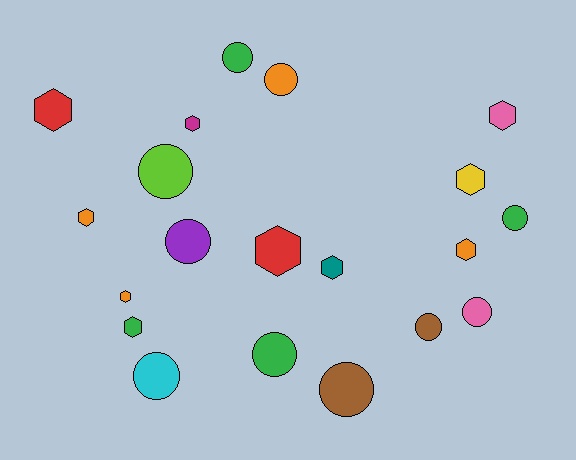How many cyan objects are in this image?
There is 1 cyan object.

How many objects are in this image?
There are 20 objects.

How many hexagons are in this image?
There are 10 hexagons.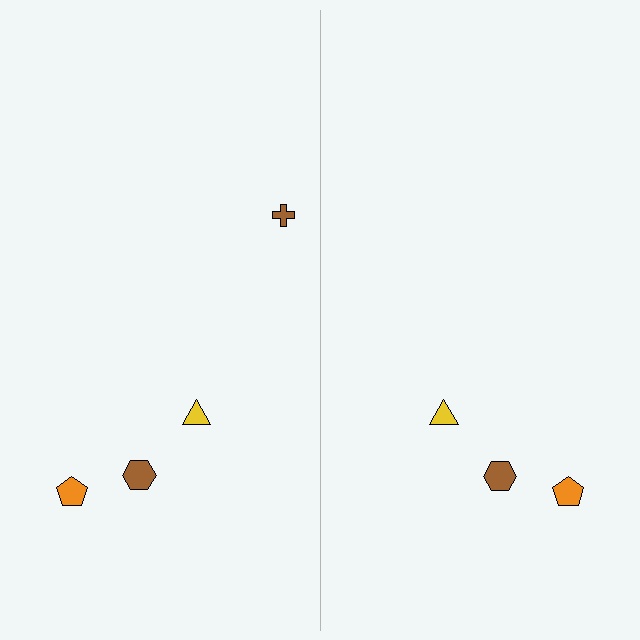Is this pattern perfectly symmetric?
No, the pattern is not perfectly symmetric. A brown cross is missing from the right side.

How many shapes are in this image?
There are 7 shapes in this image.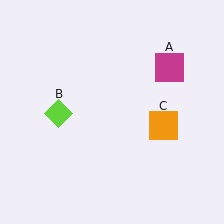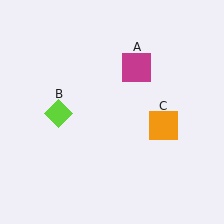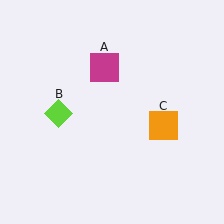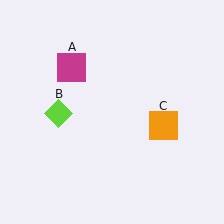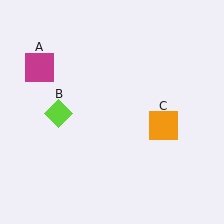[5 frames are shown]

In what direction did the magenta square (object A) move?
The magenta square (object A) moved left.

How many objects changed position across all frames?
1 object changed position: magenta square (object A).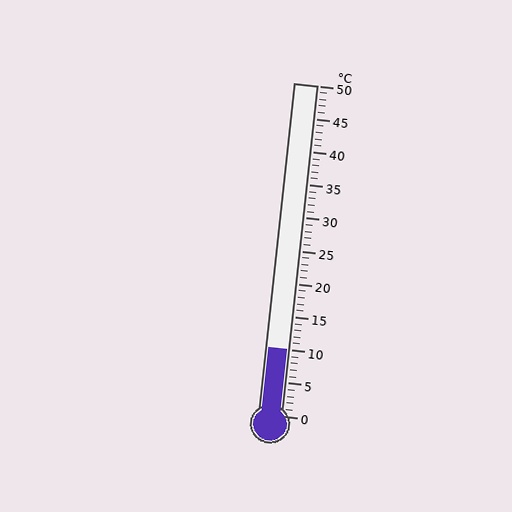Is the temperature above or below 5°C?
The temperature is above 5°C.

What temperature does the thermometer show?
The thermometer shows approximately 10°C.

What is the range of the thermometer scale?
The thermometer scale ranges from 0°C to 50°C.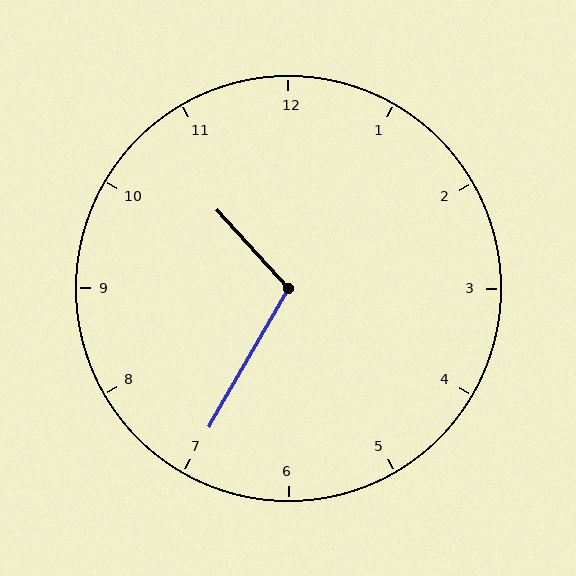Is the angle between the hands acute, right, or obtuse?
It is obtuse.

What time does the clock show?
10:35.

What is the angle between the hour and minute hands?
Approximately 108 degrees.